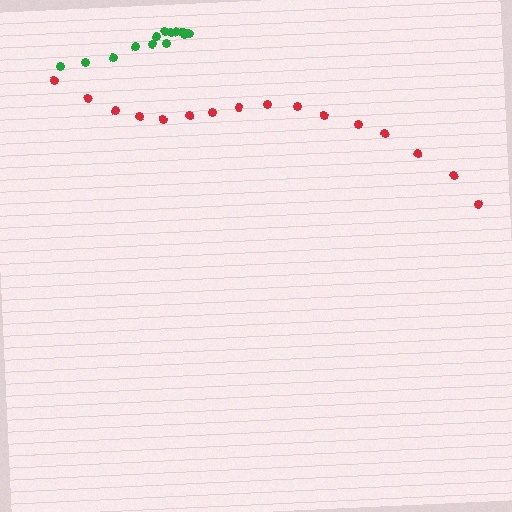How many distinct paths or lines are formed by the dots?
There are 2 distinct paths.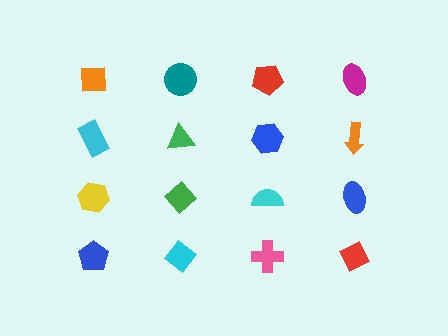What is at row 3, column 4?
A blue ellipse.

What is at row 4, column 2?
A cyan diamond.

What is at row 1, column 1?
An orange square.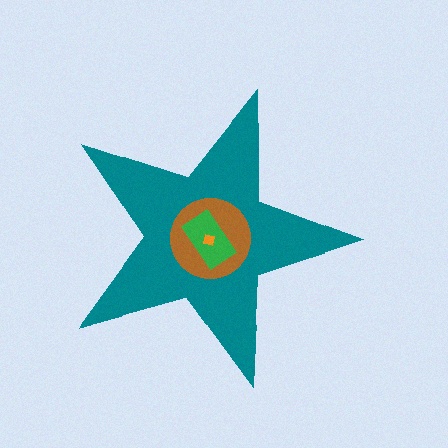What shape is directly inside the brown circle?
The green rectangle.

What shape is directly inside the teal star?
The brown circle.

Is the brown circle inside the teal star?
Yes.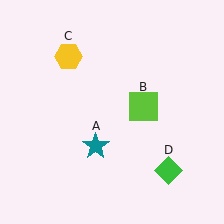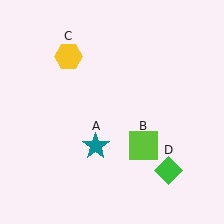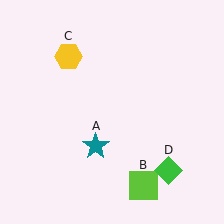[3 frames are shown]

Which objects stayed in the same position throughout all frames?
Teal star (object A) and yellow hexagon (object C) and green diamond (object D) remained stationary.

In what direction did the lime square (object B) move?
The lime square (object B) moved down.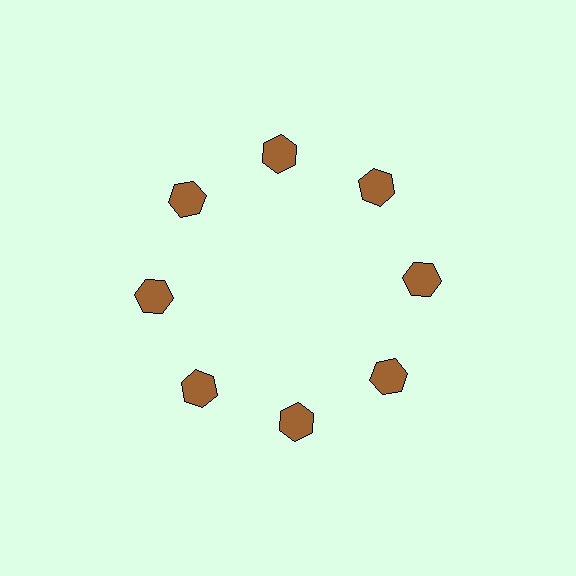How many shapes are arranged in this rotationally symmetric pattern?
There are 8 shapes, arranged in 8 groups of 1.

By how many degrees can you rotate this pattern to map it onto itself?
The pattern maps onto itself every 45 degrees of rotation.